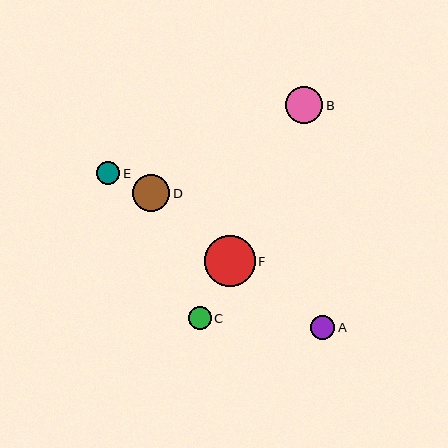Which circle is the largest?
Circle F is the largest with a size of approximately 51 pixels.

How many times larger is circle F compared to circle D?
Circle F is approximately 1.3 times the size of circle D.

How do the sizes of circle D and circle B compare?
Circle D and circle B are approximately the same size.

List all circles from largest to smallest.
From largest to smallest: F, D, B, A, E, C.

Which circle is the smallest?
Circle C is the smallest with a size of approximately 22 pixels.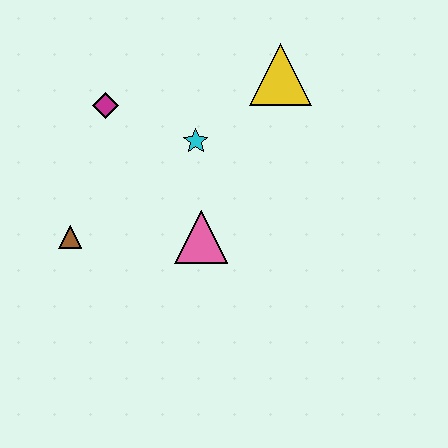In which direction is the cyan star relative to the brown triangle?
The cyan star is to the right of the brown triangle.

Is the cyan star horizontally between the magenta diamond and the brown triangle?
No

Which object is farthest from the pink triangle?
The yellow triangle is farthest from the pink triangle.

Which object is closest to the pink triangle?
The cyan star is closest to the pink triangle.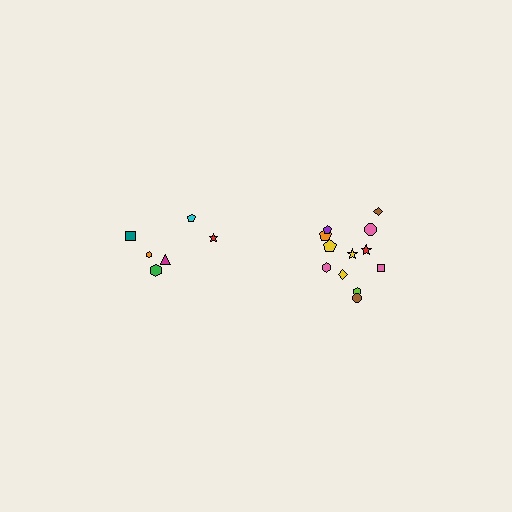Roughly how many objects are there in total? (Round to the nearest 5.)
Roughly 20 objects in total.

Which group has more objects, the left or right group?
The right group.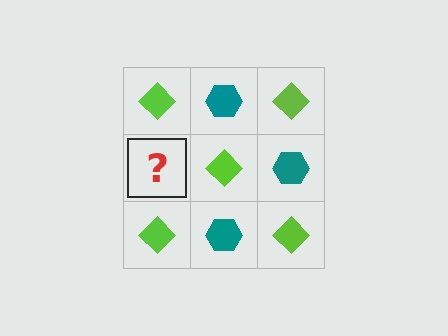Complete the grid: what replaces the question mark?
The question mark should be replaced with a teal hexagon.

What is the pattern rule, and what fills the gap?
The rule is that it alternates lime diamond and teal hexagon in a checkerboard pattern. The gap should be filled with a teal hexagon.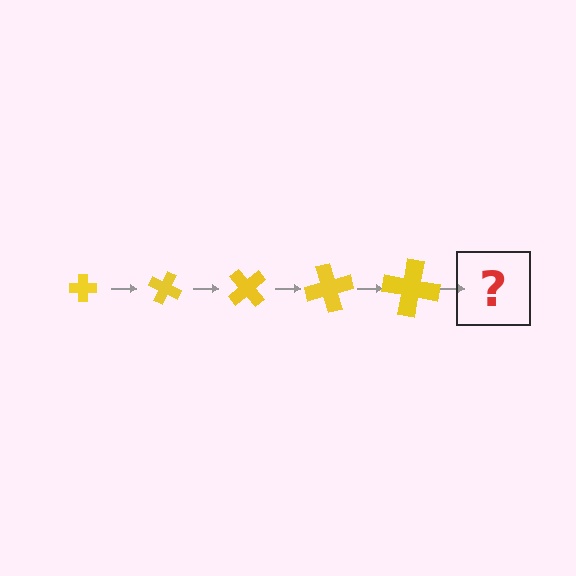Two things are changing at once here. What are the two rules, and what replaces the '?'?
The two rules are that the cross grows larger each step and it rotates 25 degrees each step. The '?' should be a cross, larger than the previous one and rotated 125 degrees from the start.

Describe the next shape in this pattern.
It should be a cross, larger than the previous one and rotated 125 degrees from the start.